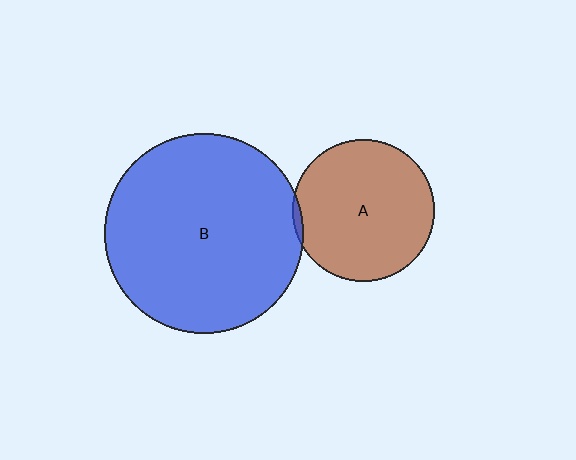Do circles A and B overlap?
Yes.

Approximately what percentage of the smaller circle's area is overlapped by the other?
Approximately 5%.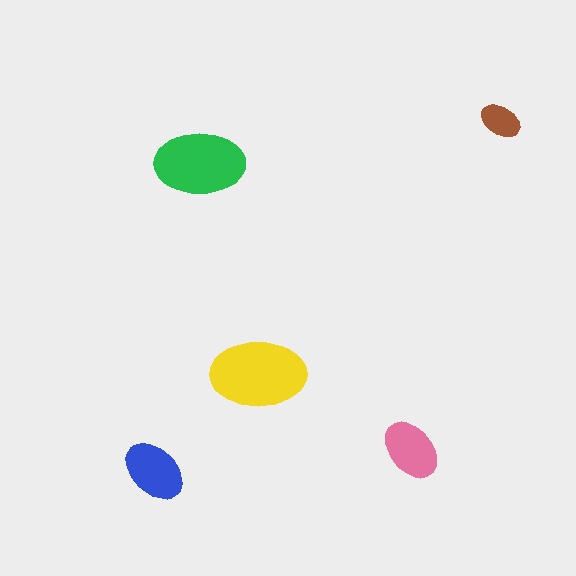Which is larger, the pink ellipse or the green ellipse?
The green one.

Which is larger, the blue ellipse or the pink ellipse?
The blue one.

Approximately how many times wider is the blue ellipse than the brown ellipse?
About 1.5 times wider.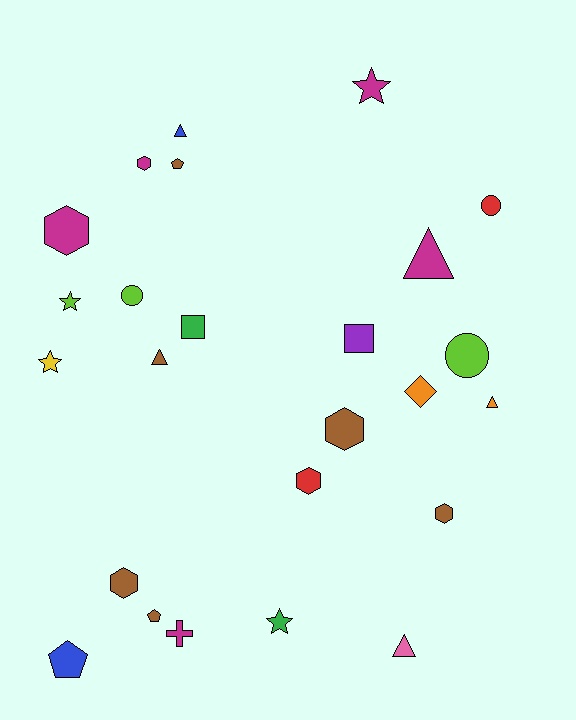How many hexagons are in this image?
There are 6 hexagons.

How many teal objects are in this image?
There are no teal objects.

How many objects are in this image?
There are 25 objects.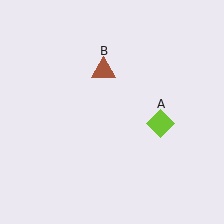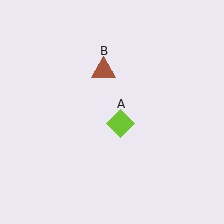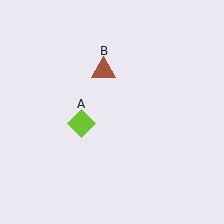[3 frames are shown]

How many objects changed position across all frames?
1 object changed position: lime diamond (object A).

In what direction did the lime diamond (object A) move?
The lime diamond (object A) moved left.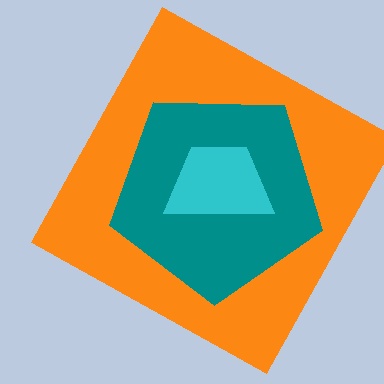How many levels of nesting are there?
3.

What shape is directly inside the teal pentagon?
The cyan trapezoid.